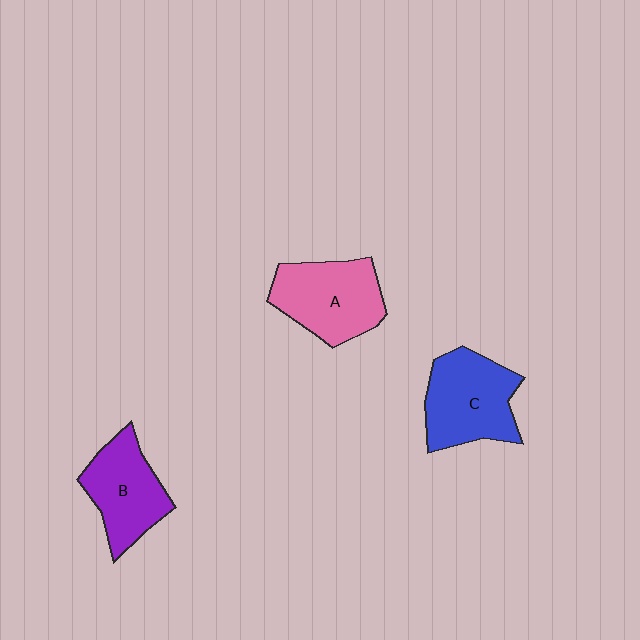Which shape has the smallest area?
Shape B (purple).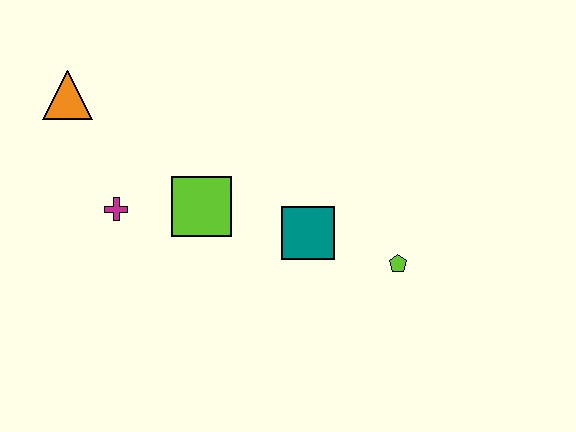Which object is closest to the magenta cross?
The lime square is closest to the magenta cross.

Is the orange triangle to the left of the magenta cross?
Yes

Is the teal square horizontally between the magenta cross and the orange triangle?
No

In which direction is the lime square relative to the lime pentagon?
The lime square is to the left of the lime pentagon.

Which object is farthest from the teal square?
The orange triangle is farthest from the teal square.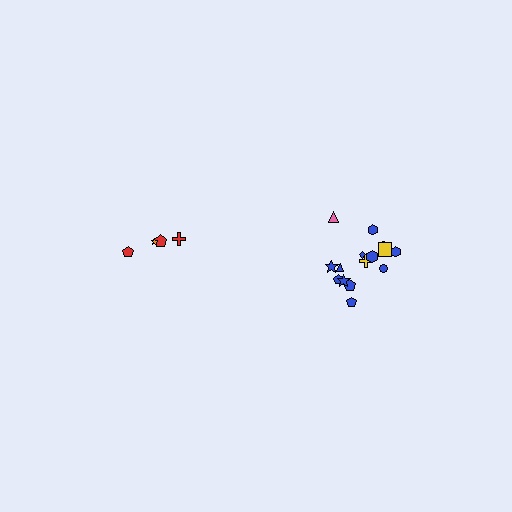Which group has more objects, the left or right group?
The right group.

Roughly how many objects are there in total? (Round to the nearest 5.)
Roughly 20 objects in total.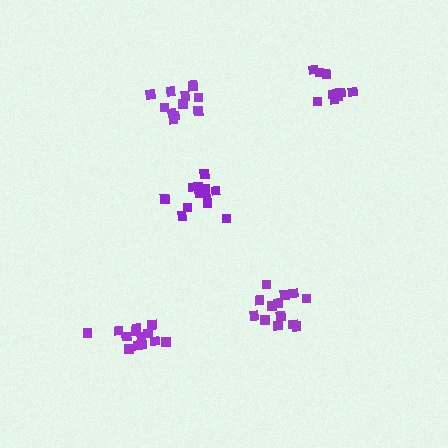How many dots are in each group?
Group 1: 13 dots, Group 2: 13 dots, Group 3: 13 dots, Group 4: 9 dots, Group 5: 12 dots (60 total).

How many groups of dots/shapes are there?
There are 5 groups.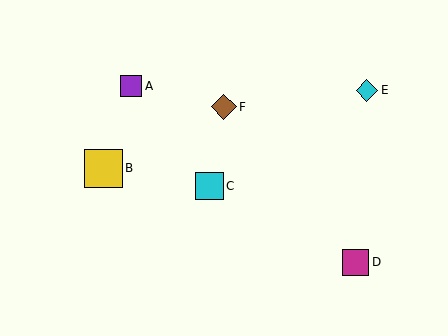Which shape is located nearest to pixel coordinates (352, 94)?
The cyan diamond (labeled E) at (367, 90) is nearest to that location.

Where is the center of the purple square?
The center of the purple square is at (131, 86).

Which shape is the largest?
The yellow square (labeled B) is the largest.